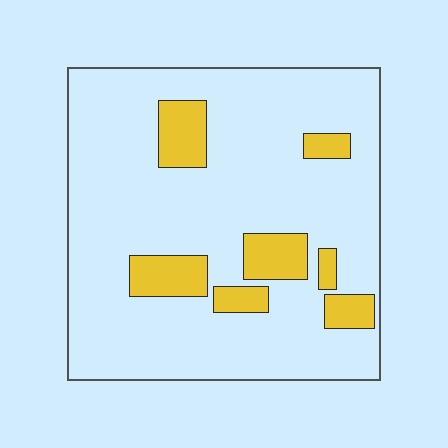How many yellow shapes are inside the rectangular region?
7.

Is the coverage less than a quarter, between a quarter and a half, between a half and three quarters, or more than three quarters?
Less than a quarter.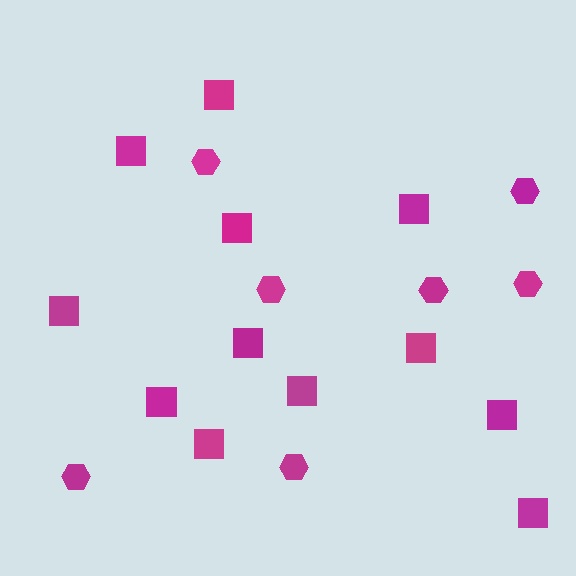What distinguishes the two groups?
There are 2 groups: one group of squares (12) and one group of hexagons (7).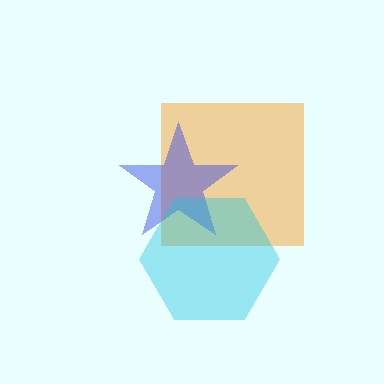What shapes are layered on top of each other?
The layered shapes are: an orange square, a blue star, a cyan hexagon.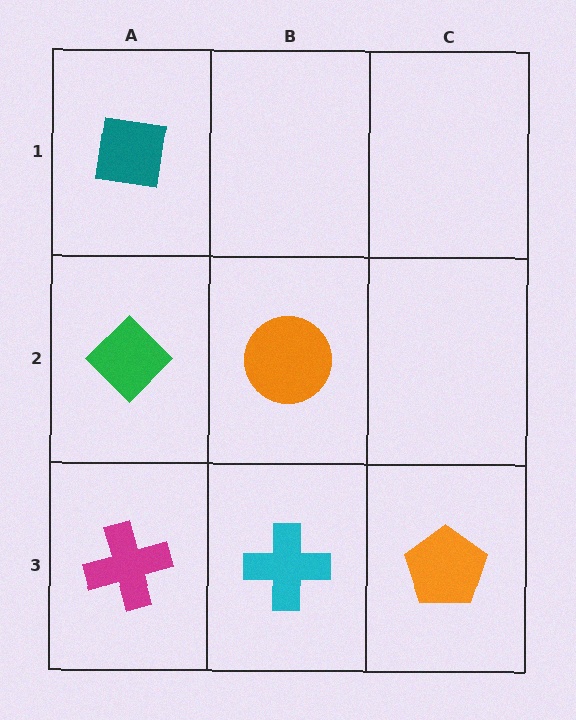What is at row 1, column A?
A teal square.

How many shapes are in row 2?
2 shapes.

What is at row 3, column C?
An orange pentagon.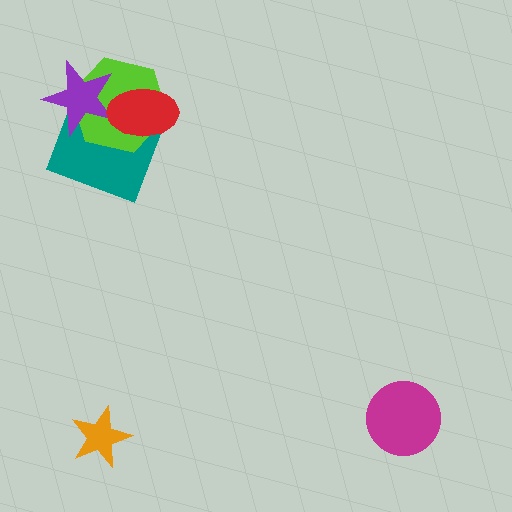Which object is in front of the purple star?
The red ellipse is in front of the purple star.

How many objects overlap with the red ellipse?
3 objects overlap with the red ellipse.